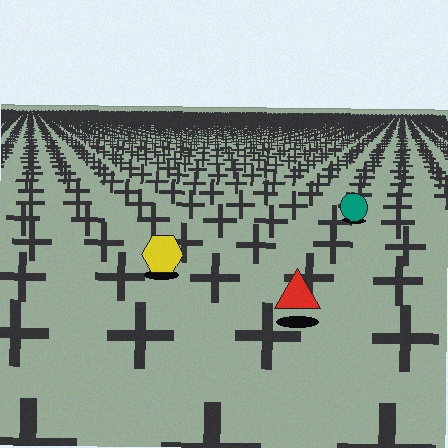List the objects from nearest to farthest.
From nearest to farthest: the red triangle, the yellow hexagon, the teal circle.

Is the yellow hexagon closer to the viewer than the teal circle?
Yes. The yellow hexagon is closer — you can tell from the texture gradient: the ground texture is coarser near it.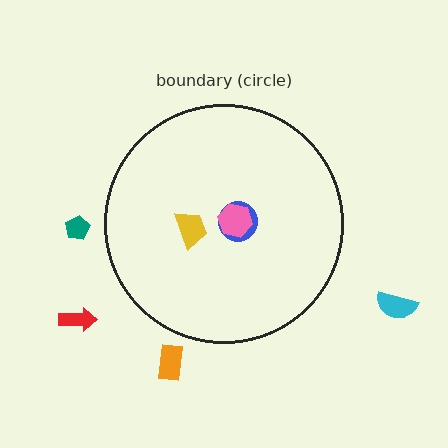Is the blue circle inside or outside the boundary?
Inside.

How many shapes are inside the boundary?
3 inside, 4 outside.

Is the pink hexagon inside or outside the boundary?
Inside.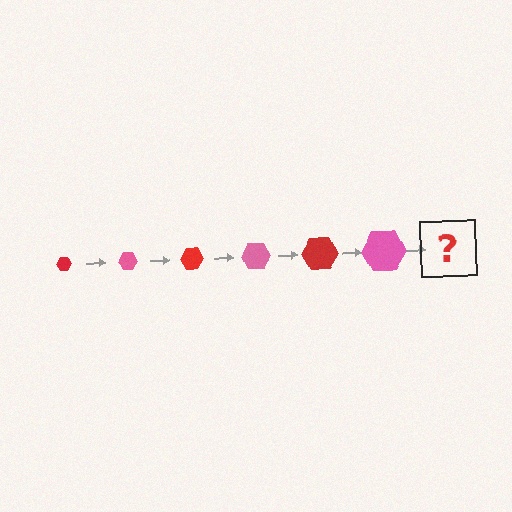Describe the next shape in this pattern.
It should be a red hexagon, larger than the previous one.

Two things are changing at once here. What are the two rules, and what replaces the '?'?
The two rules are that the hexagon grows larger each step and the color cycles through red and pink. The '?' should be a red hexagon, larger than the previous one.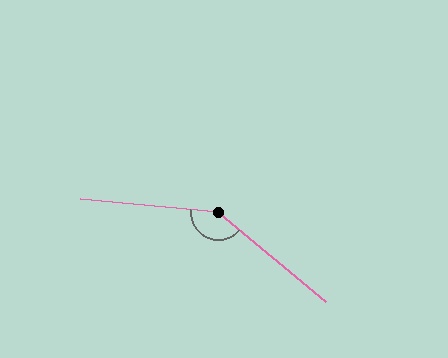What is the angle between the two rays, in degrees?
Approximately 145 degrees.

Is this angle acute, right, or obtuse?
It is obtuse.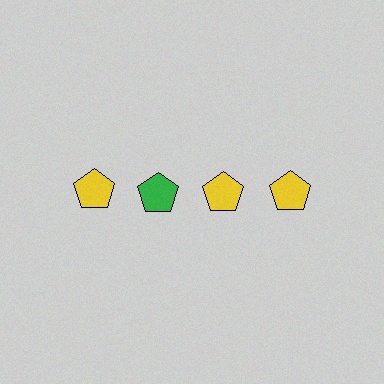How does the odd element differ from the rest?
It has a different color: green instead of yellow.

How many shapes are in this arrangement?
There are 4 shapes arranged in a grid pattern.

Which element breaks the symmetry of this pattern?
The green pentagon in the top row, second from left column breaks the symmetry. All other shapes are yellow pentagons.